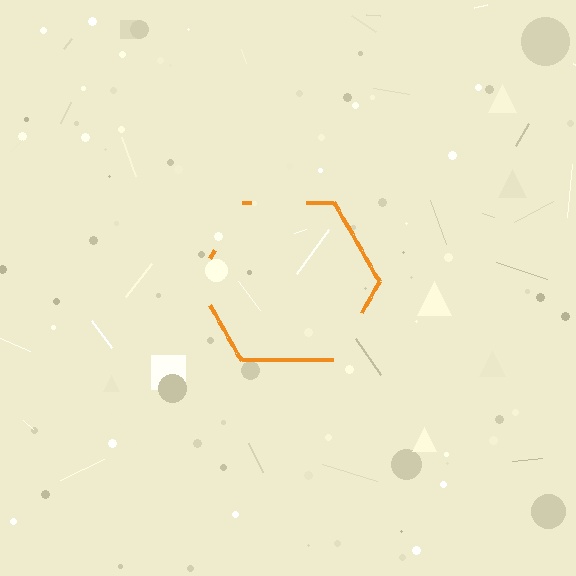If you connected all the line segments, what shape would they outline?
They would outline a hexagon.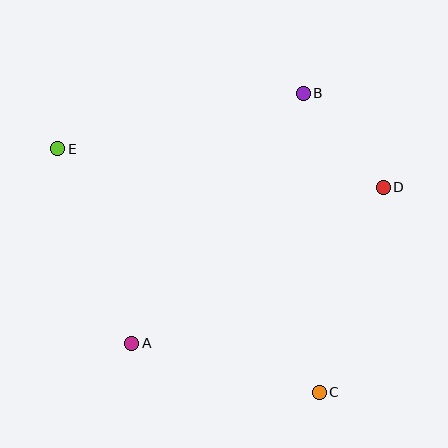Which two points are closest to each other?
Points B and D are closest to each other.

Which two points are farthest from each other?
Points C and E are farthest from each other.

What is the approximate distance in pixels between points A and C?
The distance between A and C is approximately 194 pixels.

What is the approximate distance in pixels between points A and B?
The distance between A and B is approximately 303 pixels.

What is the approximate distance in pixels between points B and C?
The distance between B and C is approximately 300 pixels.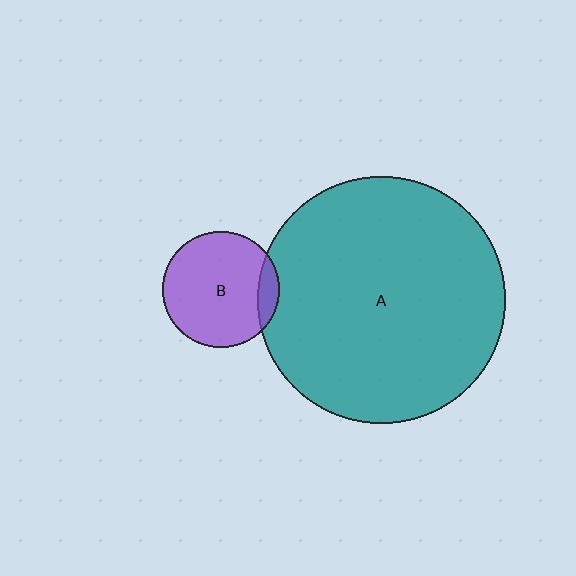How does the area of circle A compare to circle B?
Approximately 4.5 times.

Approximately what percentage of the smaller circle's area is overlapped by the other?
Approximately 10%.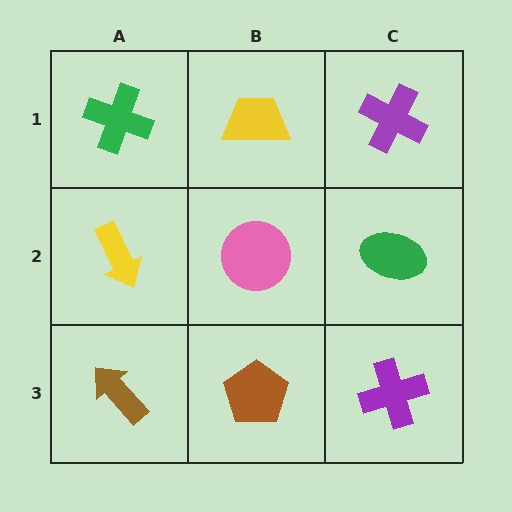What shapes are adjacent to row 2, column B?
A yellow trapezoid (row 1, column B), a brown pentagon (row 3, column B), a yellow arrow (row 2, column A), a green ellipse (row 2, column C).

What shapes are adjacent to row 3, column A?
A yellow arrow (row 2, column A), a brown pentagon (row 3, column B).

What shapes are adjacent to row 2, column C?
A purple cross (row 1, column C), a purple cross (row 3, column C), a pink circle (row 2, column B).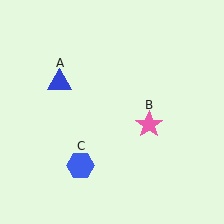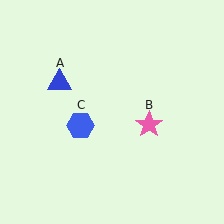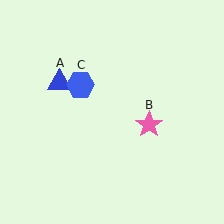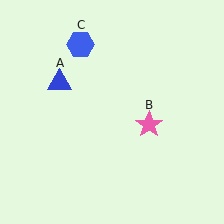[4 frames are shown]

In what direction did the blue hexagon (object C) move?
The blue hexagon (object C) moved up.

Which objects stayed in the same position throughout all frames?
Blue triangle (object A) and pink star (object B) remained stationary.